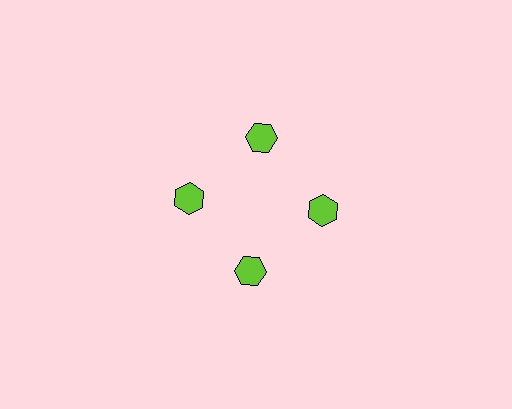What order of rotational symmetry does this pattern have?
This pattern has 4-fold rotational symmetry.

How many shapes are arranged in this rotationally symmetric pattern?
There are 4 shapes, arranged in 4 groups of 1.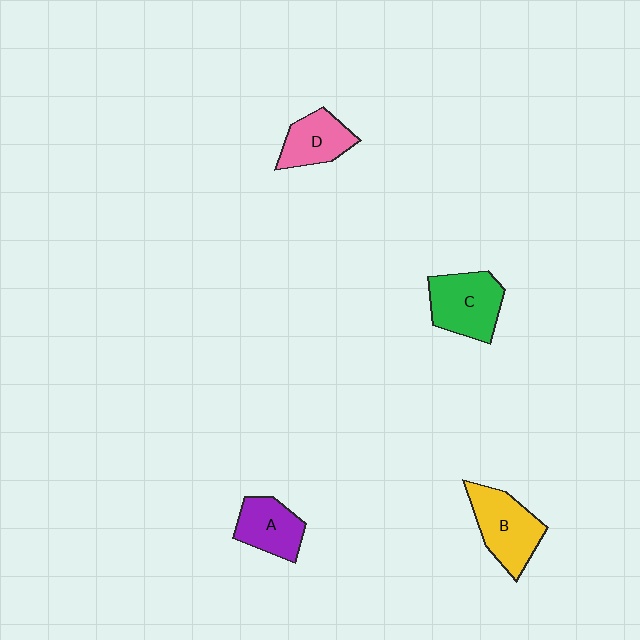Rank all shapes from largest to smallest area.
From largest to smallest: B (yellow), C (green), A (purple), D (pink).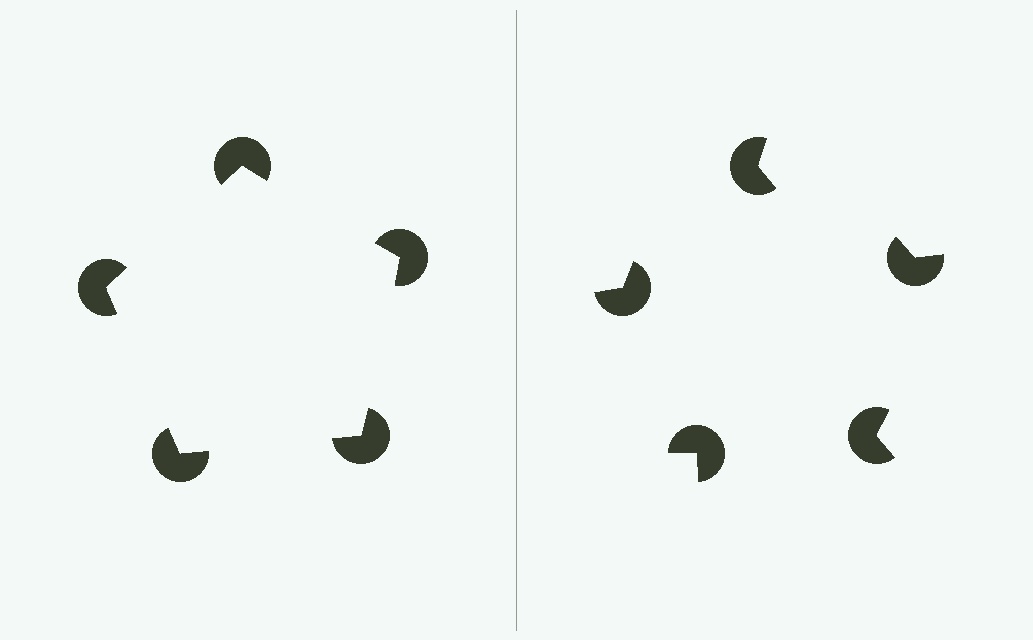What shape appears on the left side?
An illusory pentagon.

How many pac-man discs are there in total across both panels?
10 — 5 on each side.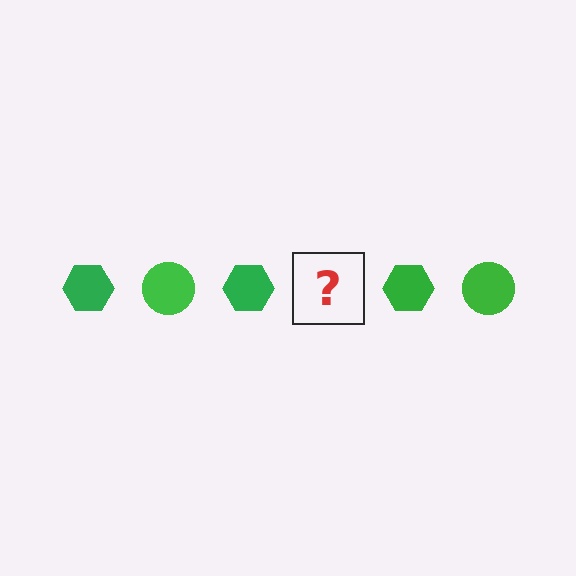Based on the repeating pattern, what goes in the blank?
The blank should be a green circle.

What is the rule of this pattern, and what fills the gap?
The rule is that the pattern cycles through hexagon, circle shapes in green. The gap should be filled with a green circle.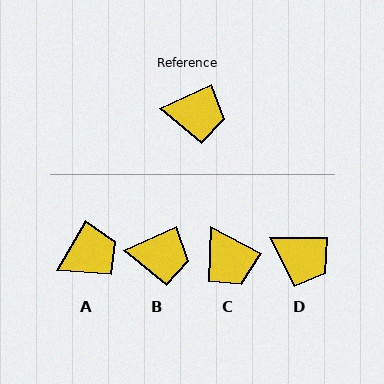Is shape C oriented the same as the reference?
No, it is off by about 52 degrees.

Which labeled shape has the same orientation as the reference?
B.